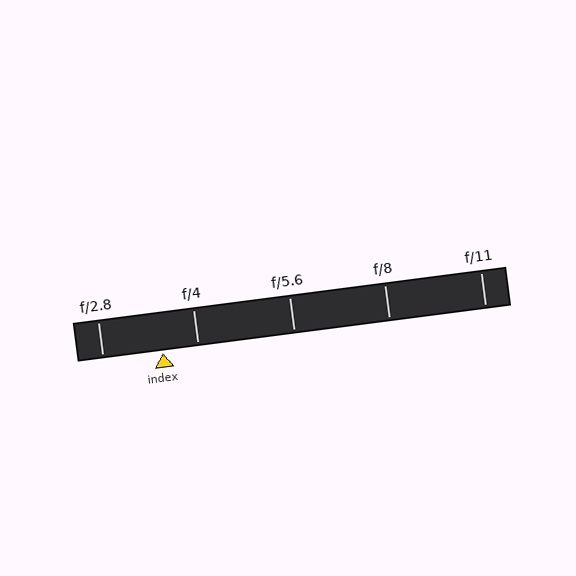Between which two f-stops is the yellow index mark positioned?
The index mark is between f/2.8 and f/4.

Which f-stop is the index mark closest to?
The index mark is closest to f/4.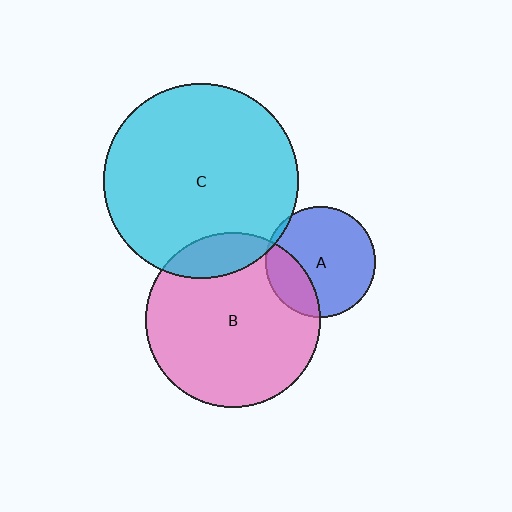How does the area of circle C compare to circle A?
Approximately 3.1 times.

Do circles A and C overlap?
Yes.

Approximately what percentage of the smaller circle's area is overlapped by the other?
Approximately 5%.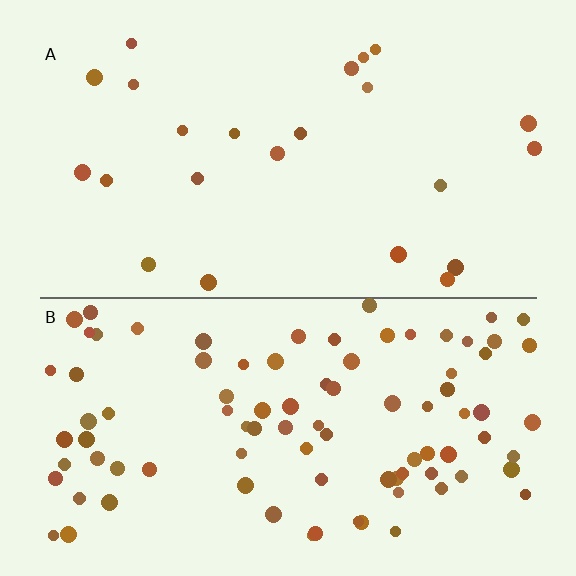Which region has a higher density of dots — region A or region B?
B (the bottom).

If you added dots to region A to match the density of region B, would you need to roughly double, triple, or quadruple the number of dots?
Approximately quadruple.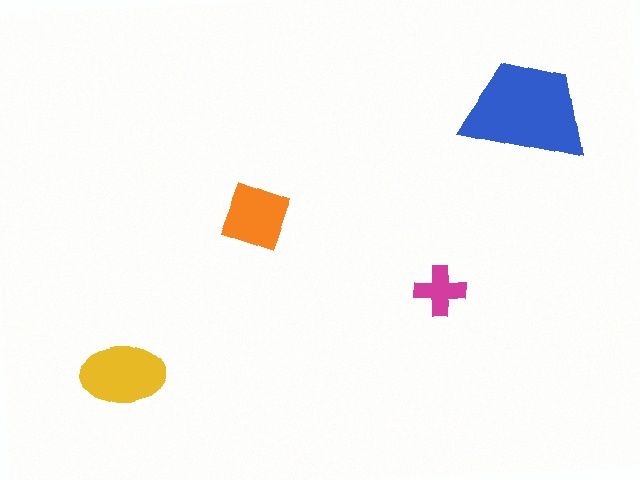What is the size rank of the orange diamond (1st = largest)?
3rd.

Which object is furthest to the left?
The yellow ellipse is leftmost.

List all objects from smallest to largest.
The magenta cross, the orange diamond, the yellow ellipse, the blue trapezoid.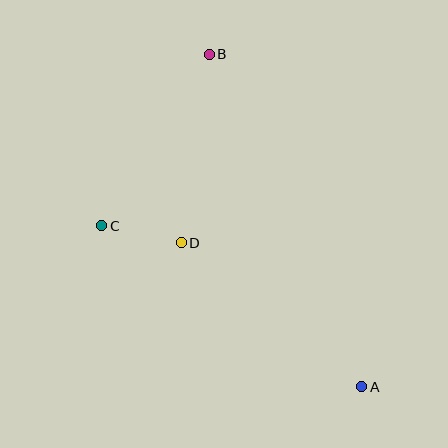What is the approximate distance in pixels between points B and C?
The distance between B and C is approximately 202 pixels.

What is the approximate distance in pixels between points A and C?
The distance between A and C is approximately 306 pixels.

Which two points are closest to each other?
Points C and D are closest to each other.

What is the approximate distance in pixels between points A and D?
The distance between A and D is approximately 231 pixels.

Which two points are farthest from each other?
Points A and B are farthest from each other.